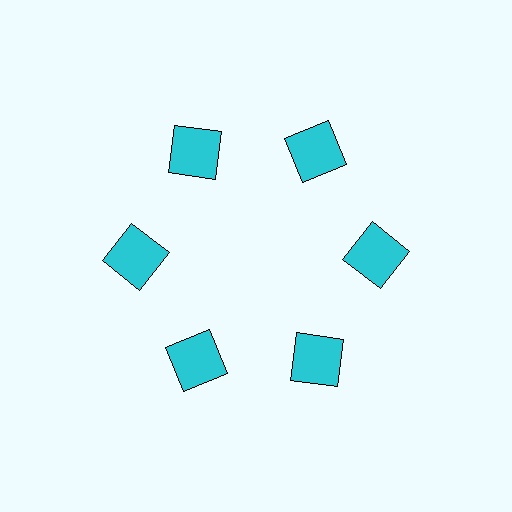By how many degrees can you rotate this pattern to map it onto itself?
The pattern maps onto itself every 60 degrees of rotation.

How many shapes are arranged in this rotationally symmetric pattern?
There are 6 shapes, arranged in 6 groups of 1.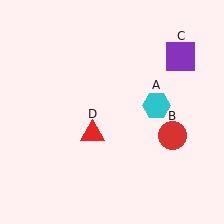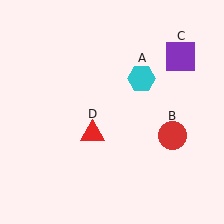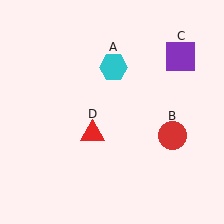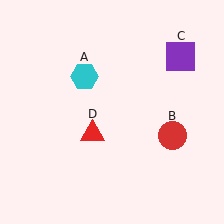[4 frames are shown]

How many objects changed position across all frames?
1 object changed position: cyan hexagon (object A).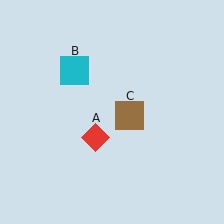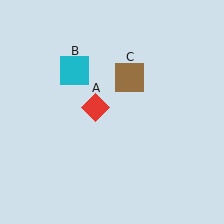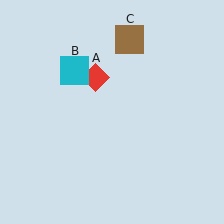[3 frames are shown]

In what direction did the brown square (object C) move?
The brown square (object C) moved up.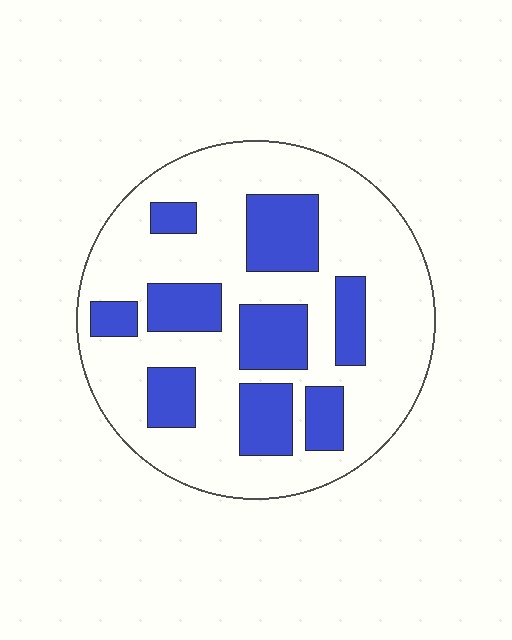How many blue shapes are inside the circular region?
9.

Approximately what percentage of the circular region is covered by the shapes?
Approximately 30%.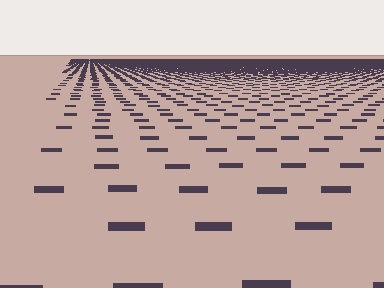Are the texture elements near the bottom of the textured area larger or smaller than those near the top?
Larger. Near the bottom, elements are closer to the viewer and appear at a bigger on-screen size.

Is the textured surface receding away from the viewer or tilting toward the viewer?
The surface is receding away from the viewer. Texture elements get smaller and denser toward the top.